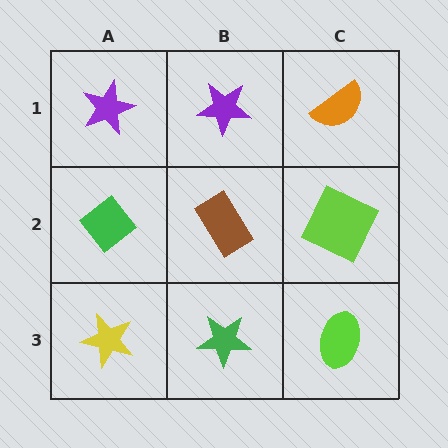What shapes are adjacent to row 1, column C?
A lime square (row 2, column C), a purple star (row 1, column B).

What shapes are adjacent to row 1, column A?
A green diamond (row 2, column A), a purple star (row 1, column B).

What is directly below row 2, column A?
A yellow star.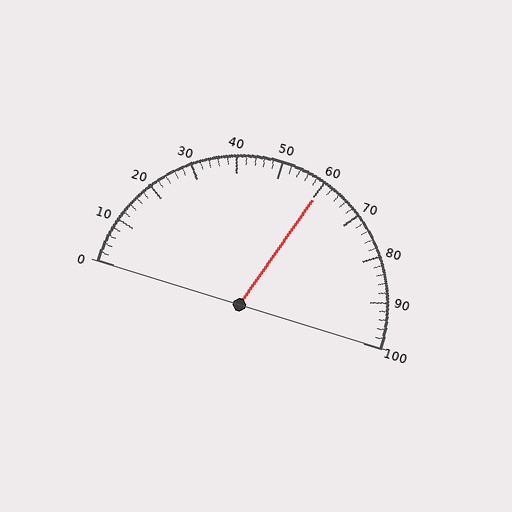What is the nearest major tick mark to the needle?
The nearest major tick mark is 60.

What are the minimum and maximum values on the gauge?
The gauge ranges from 0 to 100.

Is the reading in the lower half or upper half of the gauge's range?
The reading is in the upper half of the range (0 to 100).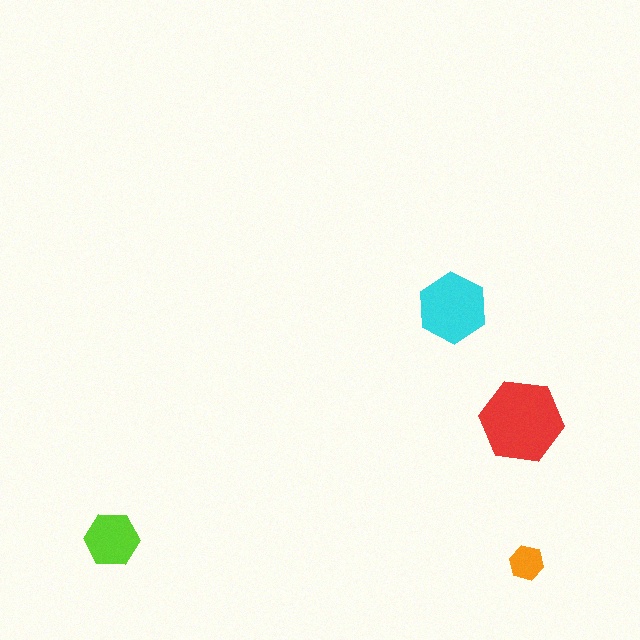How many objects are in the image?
There are 4 objects in the image.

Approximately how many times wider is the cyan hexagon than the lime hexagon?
About 1.5 times wider.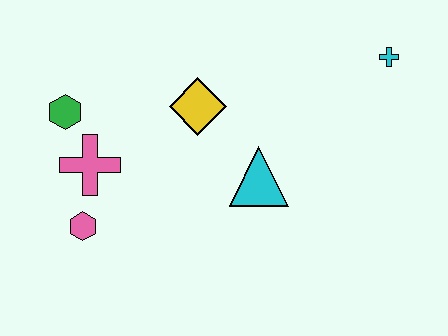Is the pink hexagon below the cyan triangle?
Yes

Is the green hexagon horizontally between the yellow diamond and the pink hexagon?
No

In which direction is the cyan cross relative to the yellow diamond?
The cyan cross is to the right of the yellow diamond.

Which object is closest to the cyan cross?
The cyan triangle is closest to the cyan cross.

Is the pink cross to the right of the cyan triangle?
No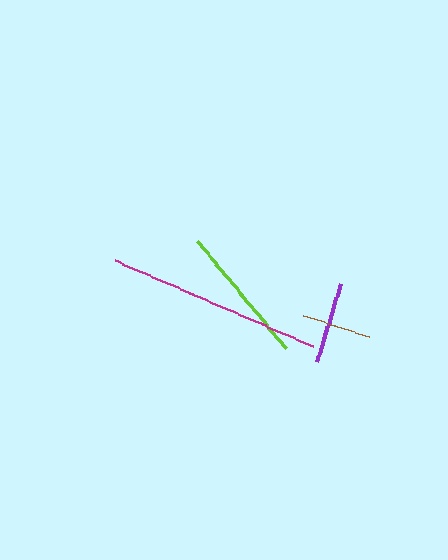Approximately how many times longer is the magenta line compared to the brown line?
The magenta line is approximately 3.1 times the length of the brown line.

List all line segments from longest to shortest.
From longest to shortest: magenta, lime, purple, brown.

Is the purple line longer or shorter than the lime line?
The lime line is longer than the purple line.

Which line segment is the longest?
The magenta line is the longest at approximately 216 pixels.